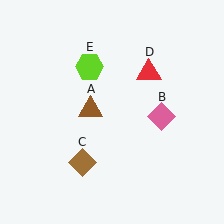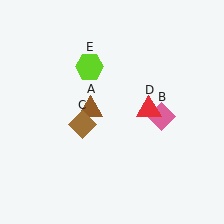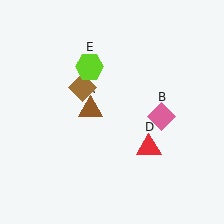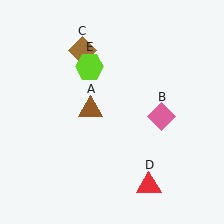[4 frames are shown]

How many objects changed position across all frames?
2 objects changed position: brown diamond (object C), red triangle (object D).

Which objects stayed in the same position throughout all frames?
Brown triangle (object A) and pink diamond (object B) and lime hexagon (object E) remained stationary.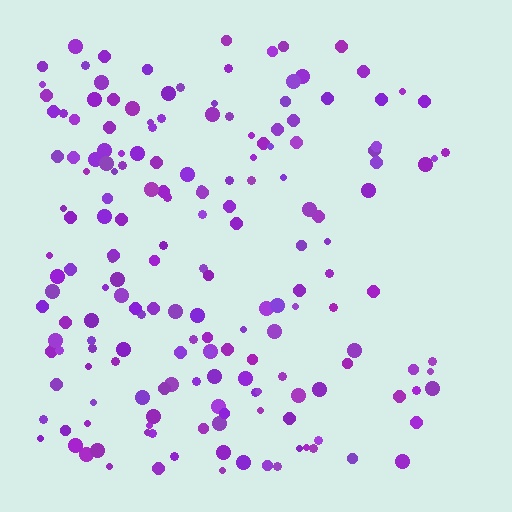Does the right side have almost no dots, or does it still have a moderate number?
Still a moderate number, just noticeably fewer than the left.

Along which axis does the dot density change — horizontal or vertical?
Horizontal.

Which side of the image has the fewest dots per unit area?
The right.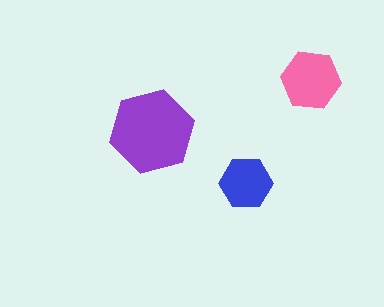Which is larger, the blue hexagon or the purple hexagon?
The purple one.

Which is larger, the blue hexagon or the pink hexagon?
The pink one.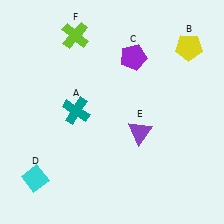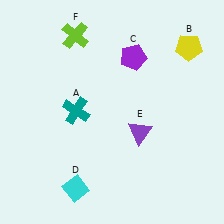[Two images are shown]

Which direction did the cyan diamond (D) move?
The cyan diamond (D) moved right.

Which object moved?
The cyan diamond (D) moved right.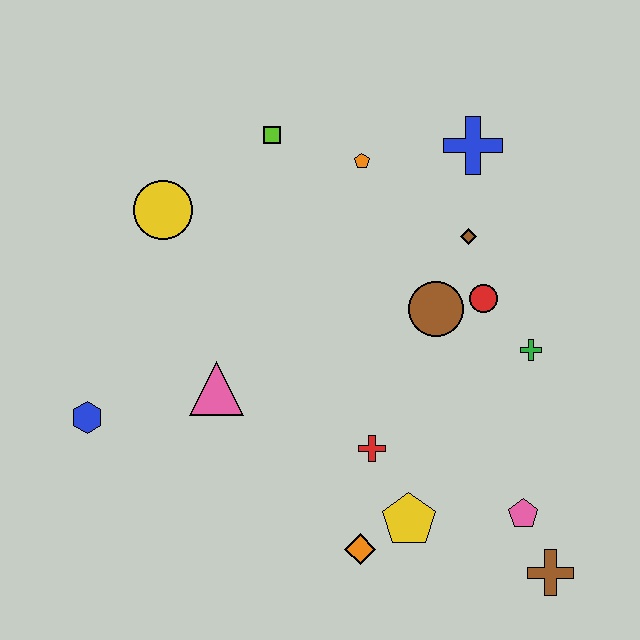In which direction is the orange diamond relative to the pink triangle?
The orange diamond is below the pink triangle.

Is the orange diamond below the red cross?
Yes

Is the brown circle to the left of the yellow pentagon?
No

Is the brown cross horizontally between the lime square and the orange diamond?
No